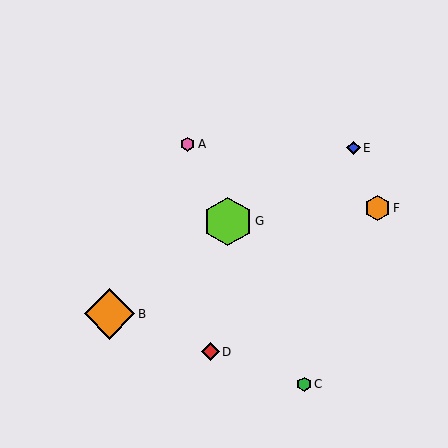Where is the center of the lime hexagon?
The center of the lime hexagon is at (228, 221).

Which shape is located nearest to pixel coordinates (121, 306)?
The orange diamond (labeled B) at (109, 314) is nearest to that location.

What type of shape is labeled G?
Shape G is a lime hexagon.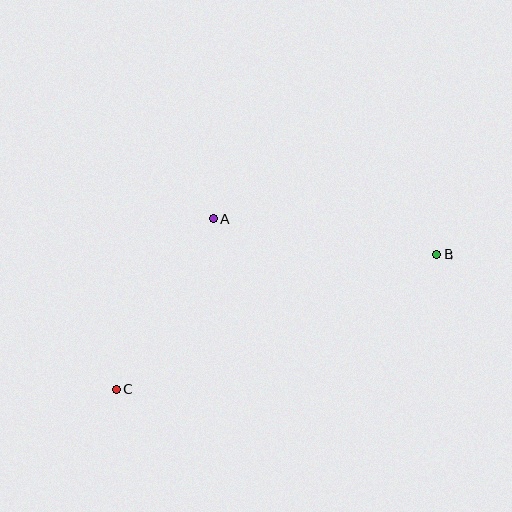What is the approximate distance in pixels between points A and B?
The distance between A and B is approximately 226 pixels.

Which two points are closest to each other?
Points A and C are closest to each other.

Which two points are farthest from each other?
Points B and C are farthest from each other.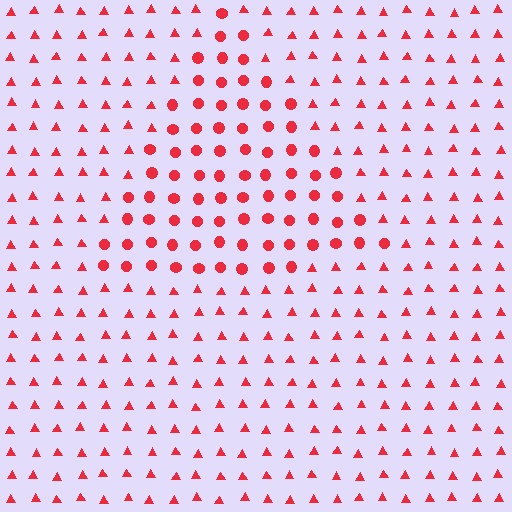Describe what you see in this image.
The image is filled with small red elements arranged in a uniform grid. A triangle-shaped region contains circles, while the surrounding area contains triangles. The boundary is defined purely by the change in element shape.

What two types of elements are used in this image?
The image uses circles inside the triangle region and triangles outside it.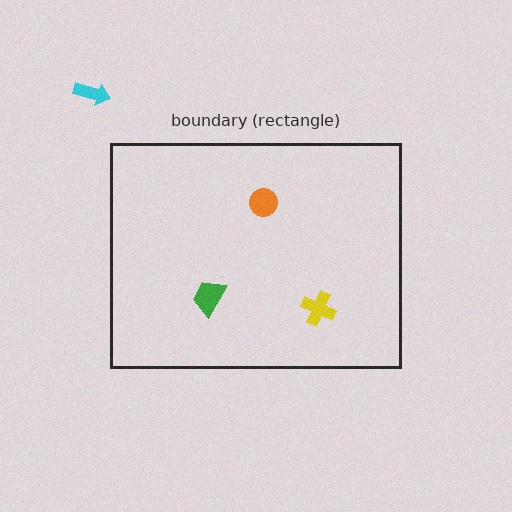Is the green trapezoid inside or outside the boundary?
Inside.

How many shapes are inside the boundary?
3 inside, 1 outside.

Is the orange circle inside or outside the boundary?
Inside.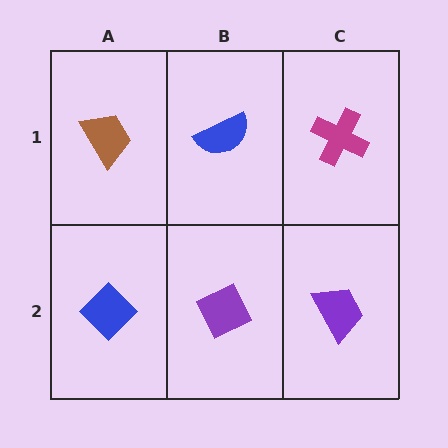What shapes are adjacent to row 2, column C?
A magenta cross (row 1, column C), a purple diamond (row 2, column B).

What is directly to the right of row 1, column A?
A blue semicircle.